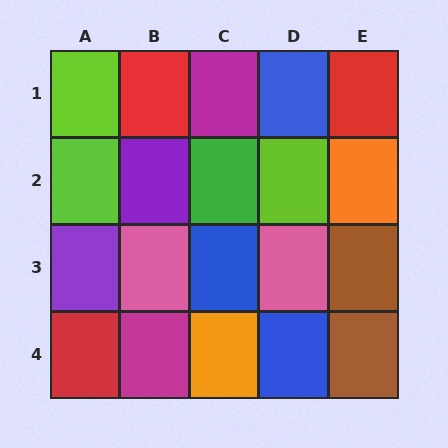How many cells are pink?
2 cells are pink.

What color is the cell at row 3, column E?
Brown.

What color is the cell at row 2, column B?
Purple.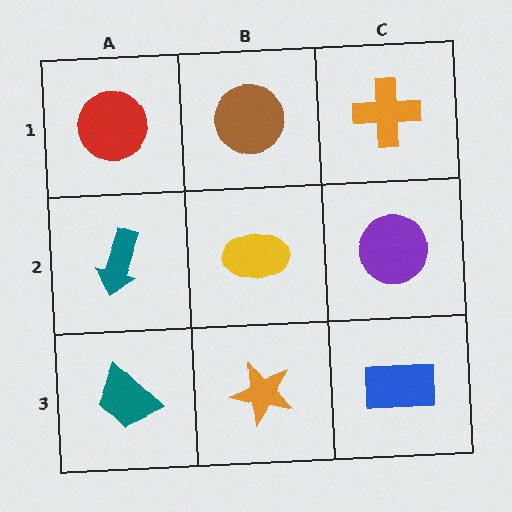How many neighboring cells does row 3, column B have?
3.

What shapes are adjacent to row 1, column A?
A teal arrow (row 2, column A), a brown circle (row 1, column B).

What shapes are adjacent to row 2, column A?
A red circle (row 1, column A), a teal trapezoid (row 3, column A), a yellow ellipse (row 2, column B).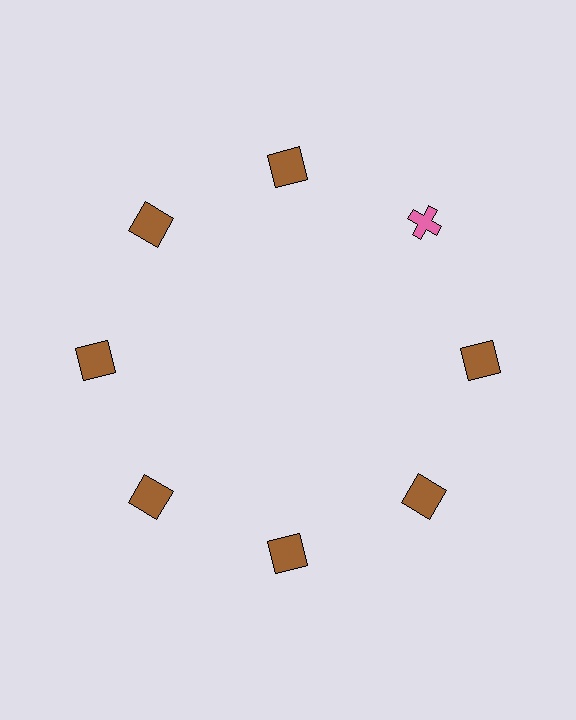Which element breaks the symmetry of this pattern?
The pink cross at roughly the 2 o'clock position breaks the symmetry. All other shapes are brown squares.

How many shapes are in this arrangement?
There are 8 shapes arranged in a ring pattern.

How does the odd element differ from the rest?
It differs in both color (pink instead of brown) and shape (cross instead of square).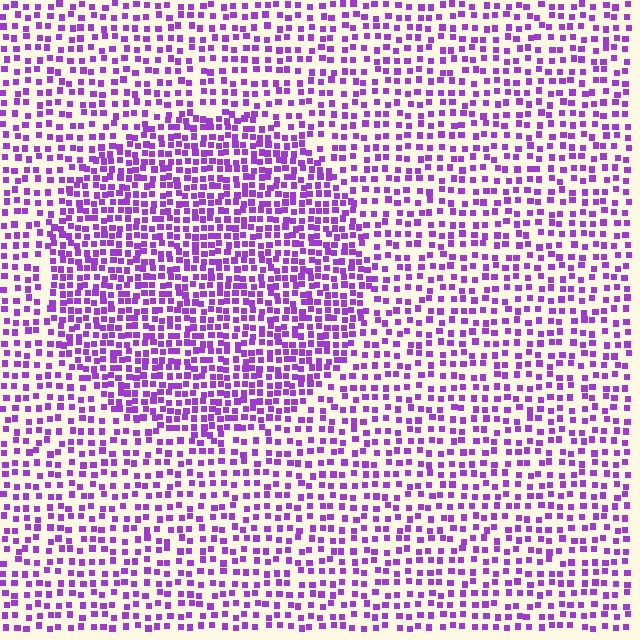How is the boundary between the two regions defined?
The boundary is defined by a change in element density (approximately 1.7x ratio). All elements are the same color, size, and shape.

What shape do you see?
I see a circle.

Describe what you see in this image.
The image contains small purple elements arranged at two different densities. A circle-shaped region is visible where the elements are more densely packed than the surrounding area.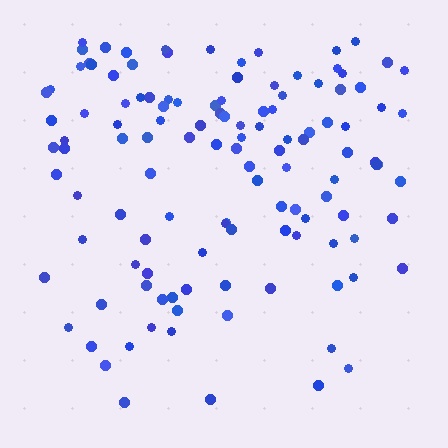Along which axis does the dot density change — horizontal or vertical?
Vertical.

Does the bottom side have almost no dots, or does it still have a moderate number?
Still a moderate number, just noticeably fewer than the top.